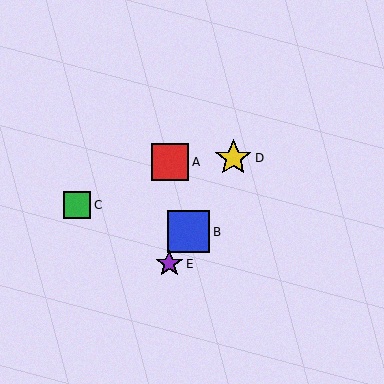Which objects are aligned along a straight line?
Objects B, D, E are aligned along a straight line.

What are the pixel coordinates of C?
Object C is at (77, 205).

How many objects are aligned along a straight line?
3 objects (B, D, E) are aligned along a straight line.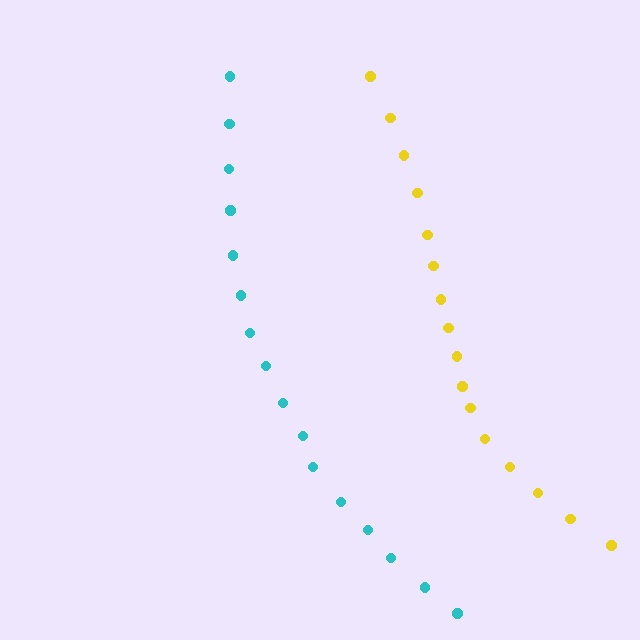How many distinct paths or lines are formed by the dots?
There are 2 distinct paths.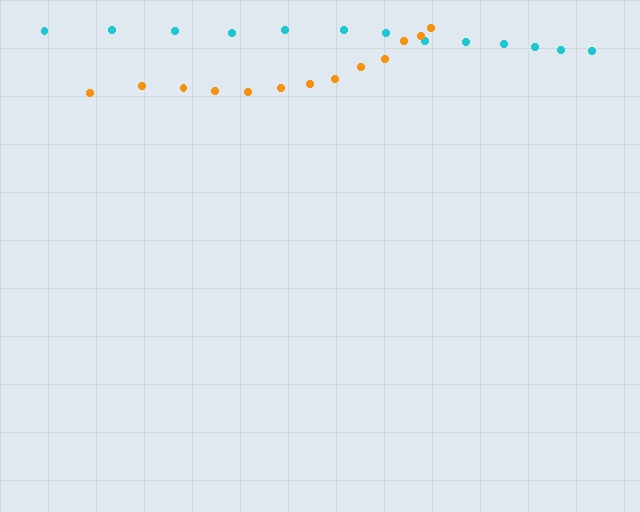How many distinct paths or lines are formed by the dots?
There are 2 distinct paths.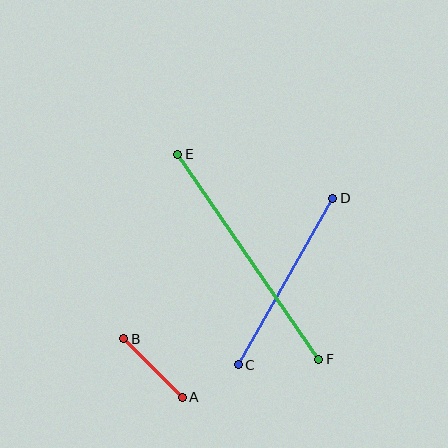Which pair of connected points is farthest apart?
Points E and F are farthest apart.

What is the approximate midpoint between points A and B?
The midpoint is at approximately (153, 368) pixels.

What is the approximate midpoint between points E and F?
The midpoint is at approximately (248, 257) pixels.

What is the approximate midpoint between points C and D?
The midpoint is at approximately (285, 282) pixels.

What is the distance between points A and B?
The distance is approximately 82 pixels.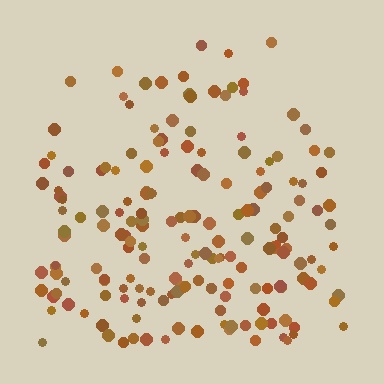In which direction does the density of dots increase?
From top to bottom, with the bottom side densest.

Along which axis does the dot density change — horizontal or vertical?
Vertical.